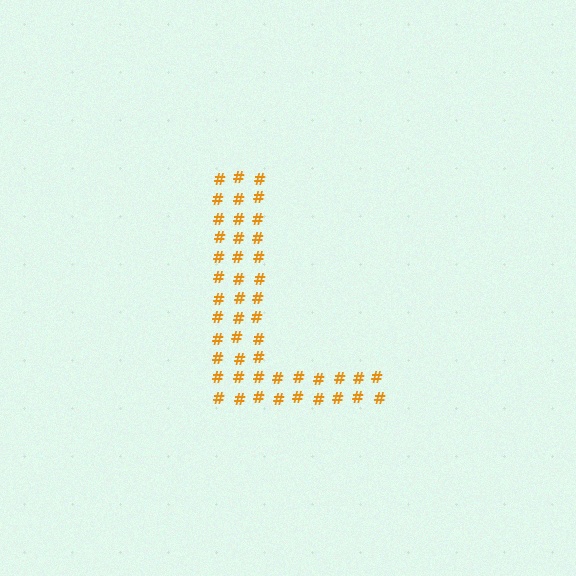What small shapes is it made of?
It is made of small hash symbols.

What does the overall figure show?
The overall figure shows the letter L.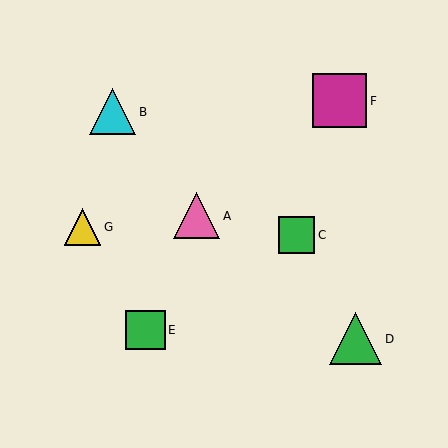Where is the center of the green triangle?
The center of the green triangle is at (356, 339).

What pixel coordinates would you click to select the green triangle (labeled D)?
Click at (356, 339) to select the green triangle D.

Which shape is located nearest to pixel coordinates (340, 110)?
The magenta square (labeled F) at (340, 101) is nearest to that location.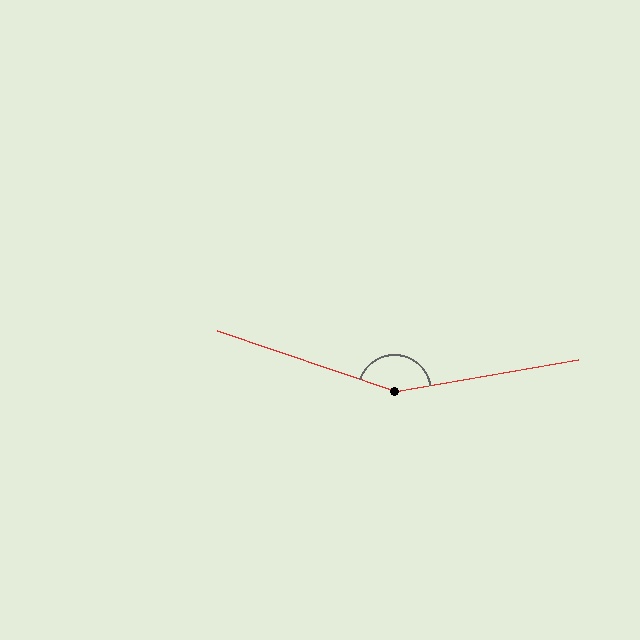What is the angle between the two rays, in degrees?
Approximately 151 degrees.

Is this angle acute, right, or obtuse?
It is obtuse.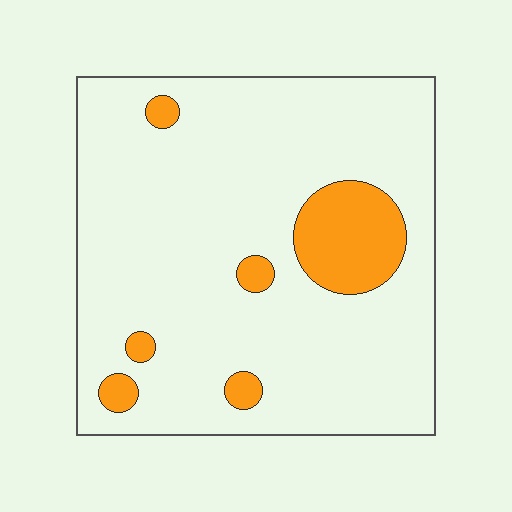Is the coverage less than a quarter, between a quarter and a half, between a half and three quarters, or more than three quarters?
Less than a quarter.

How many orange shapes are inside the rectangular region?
6.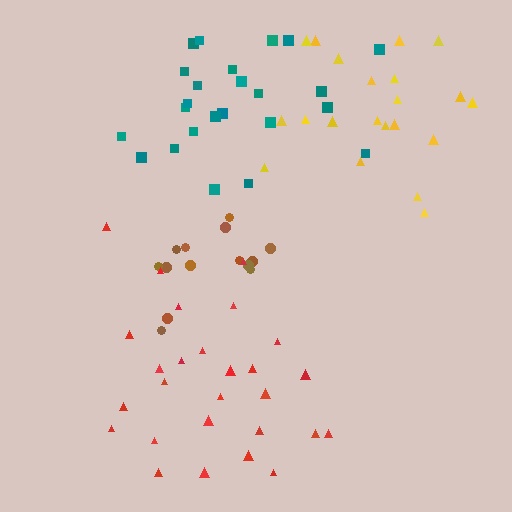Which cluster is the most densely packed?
Teal.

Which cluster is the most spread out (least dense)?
Yellow.